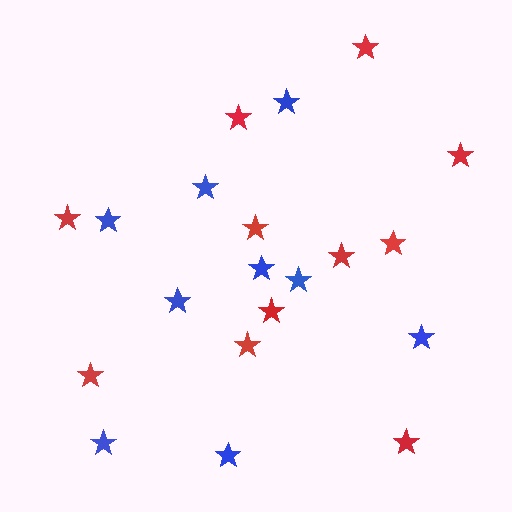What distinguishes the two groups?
There are 2 groups: one group of red stars (11) and one group of blue stars (9).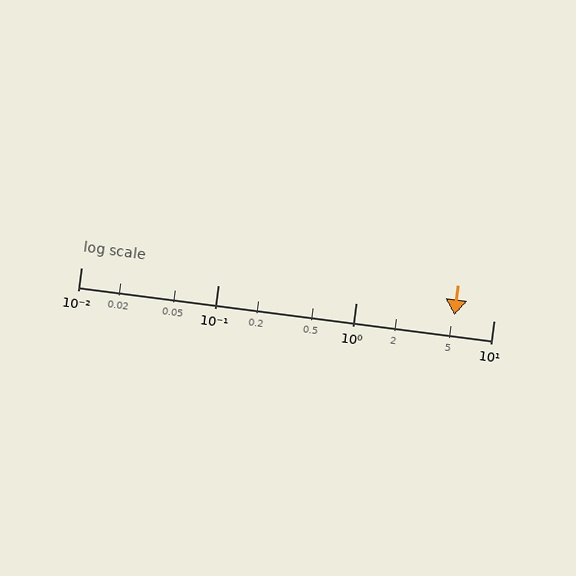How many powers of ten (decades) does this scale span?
The scale spans 3 decades, from 0.01 to 10.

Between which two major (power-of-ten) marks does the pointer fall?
The pointer is between 1 and 10.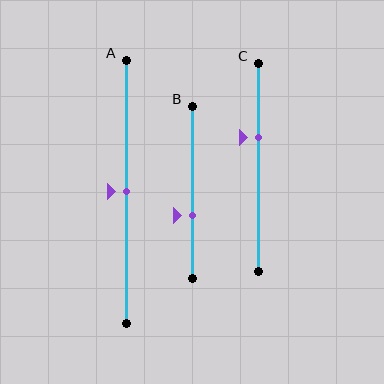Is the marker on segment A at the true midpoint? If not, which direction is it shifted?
Yes, the marker on segment A is at the true midpoint.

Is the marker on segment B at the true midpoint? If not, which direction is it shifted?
No, the marker on segment B is shifted downward by about 13% of the segment length.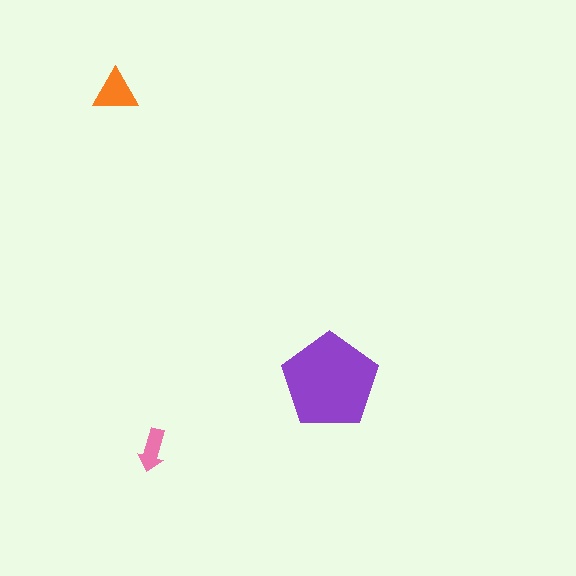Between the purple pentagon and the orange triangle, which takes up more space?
The purple pentagon.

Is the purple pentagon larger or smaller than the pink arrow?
Larger.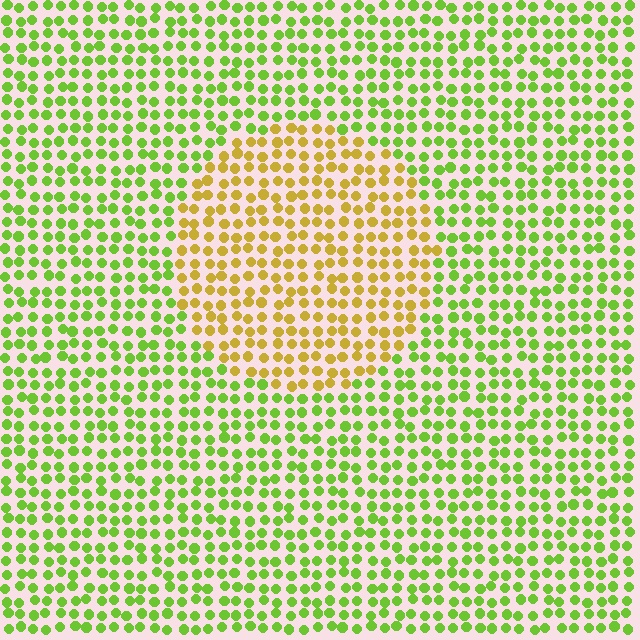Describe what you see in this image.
The image is filled with small lime elements in a uniform arrangement. A circle-shaped region is visible where the elements are tinted to a slightly different hue, forming a subtle color boundary.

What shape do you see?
I see a circle.